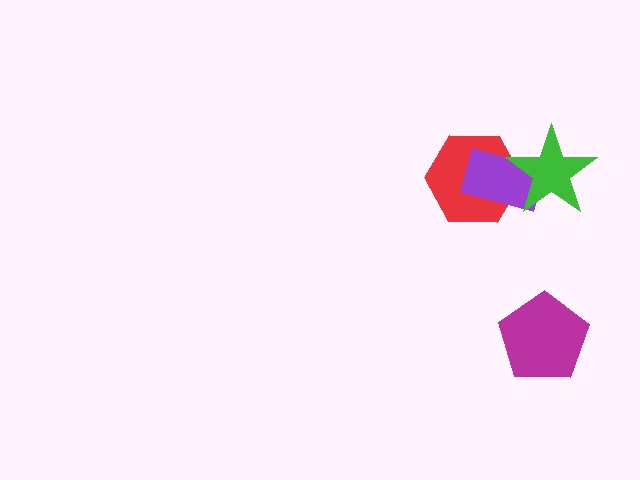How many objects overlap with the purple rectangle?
2 objects overlap with the purple rectangle.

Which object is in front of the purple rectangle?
The green star is in front of the purple rectangle.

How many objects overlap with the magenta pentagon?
0 objects overlap with the magenta pentagon.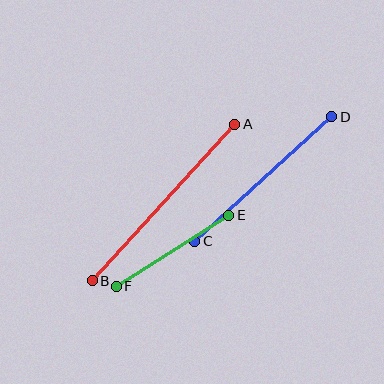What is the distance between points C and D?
The distance is approximately 185 pixels.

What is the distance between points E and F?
The distance is approximately 133 pixels.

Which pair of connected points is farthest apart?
Points A and B are farthest apart.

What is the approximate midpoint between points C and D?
The midpoint is at approximately (263, 179) pixels.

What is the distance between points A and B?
The distance is approximately 212 pixels.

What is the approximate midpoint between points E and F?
The midpoint is at approximately (172, 251) pixels.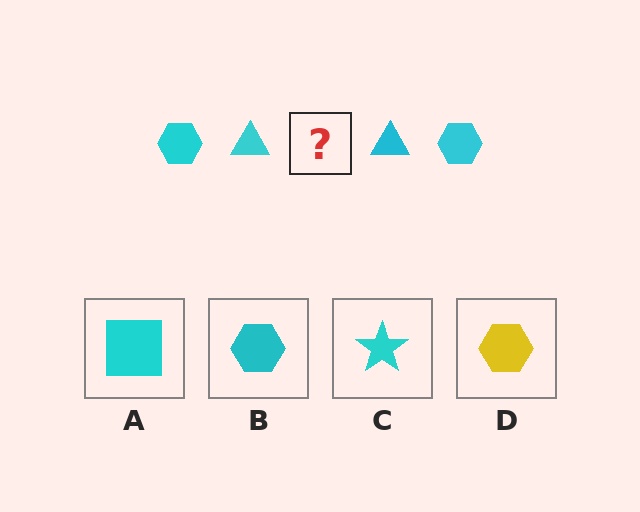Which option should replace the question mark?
Option B.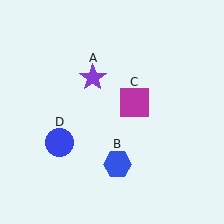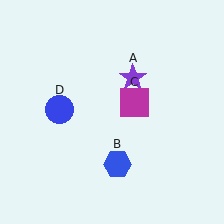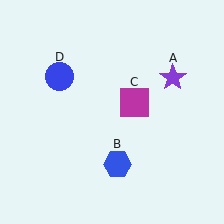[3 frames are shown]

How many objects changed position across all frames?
2 objects changed position: purple star (object A), blue circle (object D).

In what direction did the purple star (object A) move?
The purple star (object A) moved right.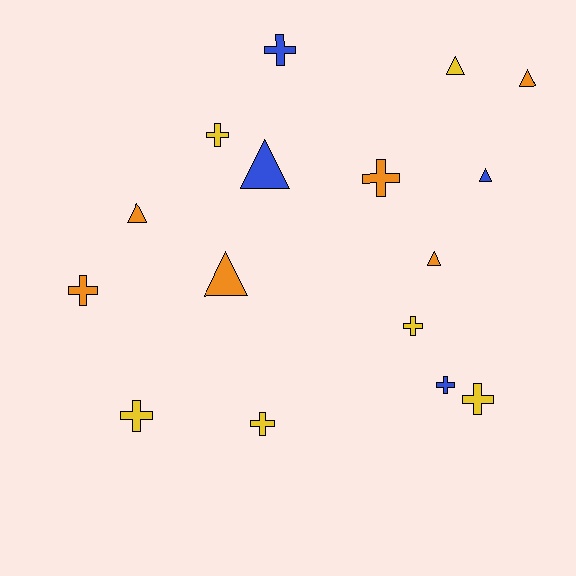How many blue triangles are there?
There are 2 blue triangles.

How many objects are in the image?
There are 16 objects.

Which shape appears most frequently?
Cross, with 9 objects.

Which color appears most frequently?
Orange, with 6 objects.